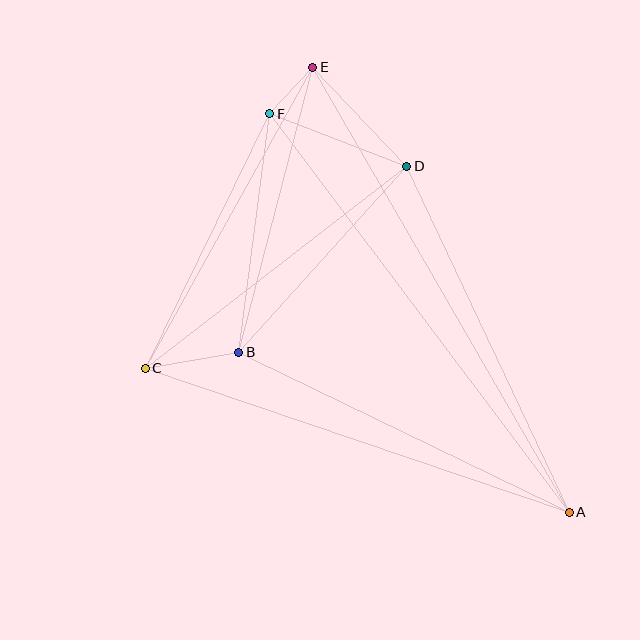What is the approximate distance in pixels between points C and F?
The distance between C and F is approximately 284 pixels.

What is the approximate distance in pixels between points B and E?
The distance between B and E is approximately 295 pixels.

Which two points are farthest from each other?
Points A and E are farthest from each other.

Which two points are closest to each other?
Points E and F are closest to each other.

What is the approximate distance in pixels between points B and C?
The distance between B and C is approximately 95 pixels.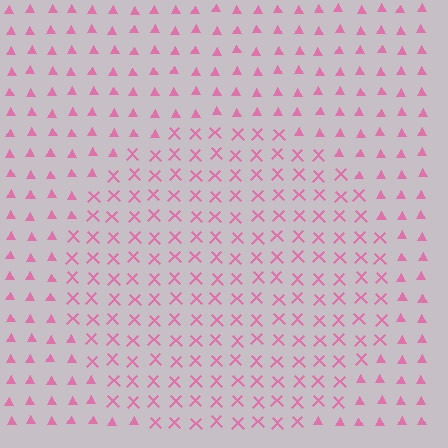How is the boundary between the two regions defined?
The boundary is defined by a change in element shape: X marks inside vs. triangles outside. All elements share the same color and spacing.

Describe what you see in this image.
The image is filled with small pink elements arranged in a uniform grid. A circle-shaped region contains X marks, while the surrounding area contains triangles. The boundary is defined purely by the change in element shape.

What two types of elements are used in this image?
The image uses X marks inside the circle region and triangles outside it.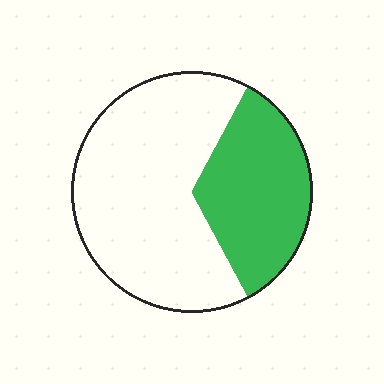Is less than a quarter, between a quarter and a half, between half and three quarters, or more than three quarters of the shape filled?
Between a quarter and a half.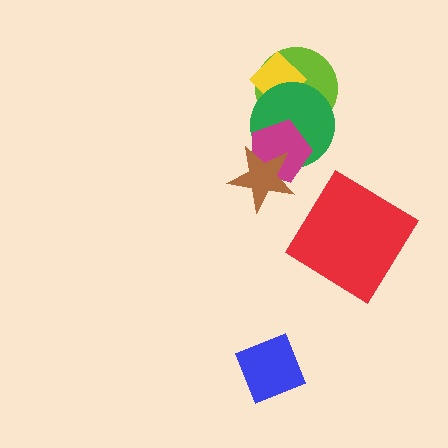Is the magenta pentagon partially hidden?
Yes, it is partially covered by another shape.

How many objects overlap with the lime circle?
3 objects overlap with the lime circle.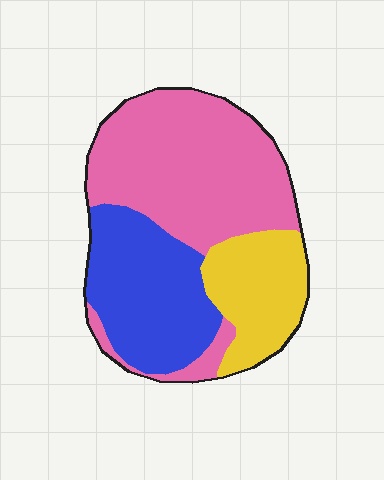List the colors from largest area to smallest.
From largest to smallest: pink, blue, yellow.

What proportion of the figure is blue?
Blue takes up between a sixth and a third of the figure.